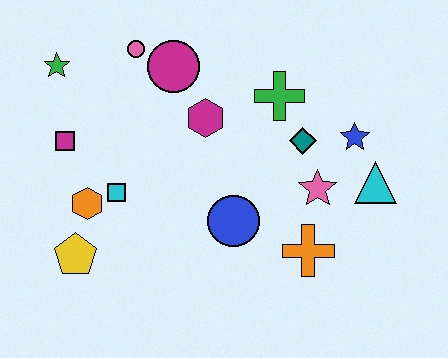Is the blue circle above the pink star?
No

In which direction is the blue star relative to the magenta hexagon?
The blue star is to the right of the magenta hexagon.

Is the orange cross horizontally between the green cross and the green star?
No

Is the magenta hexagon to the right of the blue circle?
No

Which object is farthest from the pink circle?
The cyan triangle is farthest from the pink circle.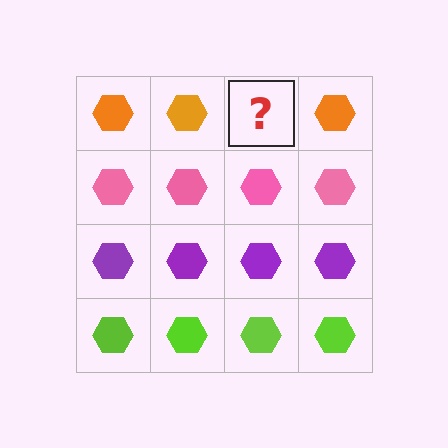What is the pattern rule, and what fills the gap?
The rule is that each row has a consistent color. The gap should be filled with an orange hexagon.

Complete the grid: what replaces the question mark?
The question mark should be replaced with an orange hexagon.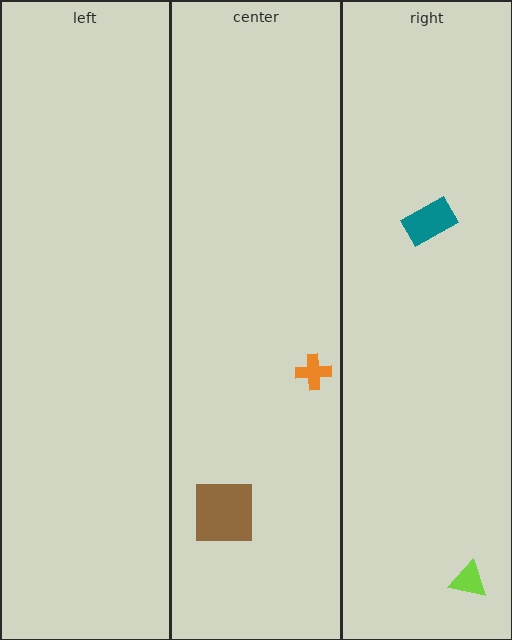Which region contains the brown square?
The center region.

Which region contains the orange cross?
The center region.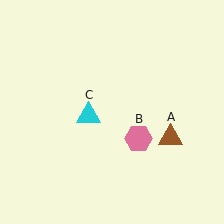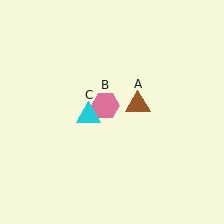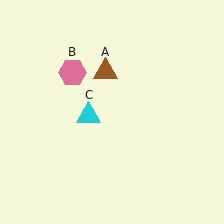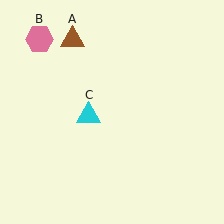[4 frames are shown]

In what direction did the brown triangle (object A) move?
The brown triangle (object A) moved up and to the left.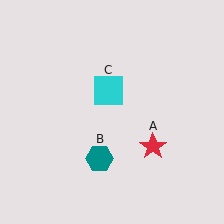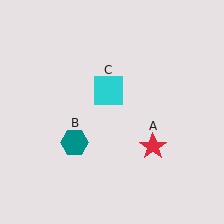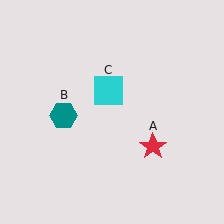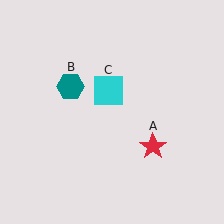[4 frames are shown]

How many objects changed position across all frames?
1 object changed position: teal hexagon (object B).